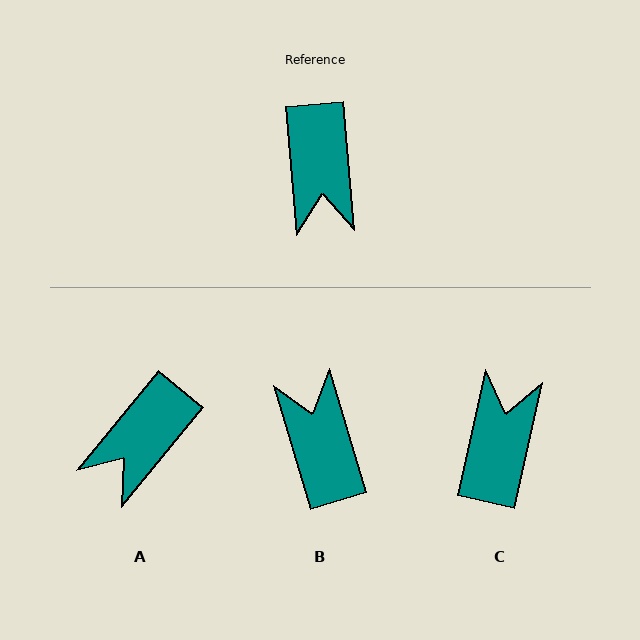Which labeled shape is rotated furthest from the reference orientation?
B, about 168 degrees away.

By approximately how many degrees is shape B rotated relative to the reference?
Approximately 168 degrees clockwise.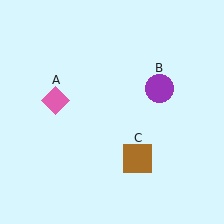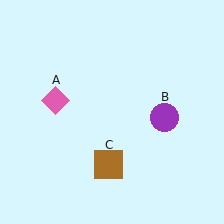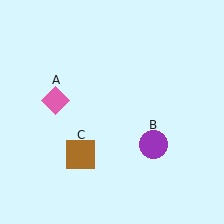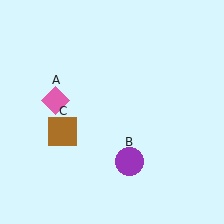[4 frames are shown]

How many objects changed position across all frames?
2 objects changed position: purple circle (object B), brown square (object C).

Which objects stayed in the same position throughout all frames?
Pink diamond (object A) remained stationary.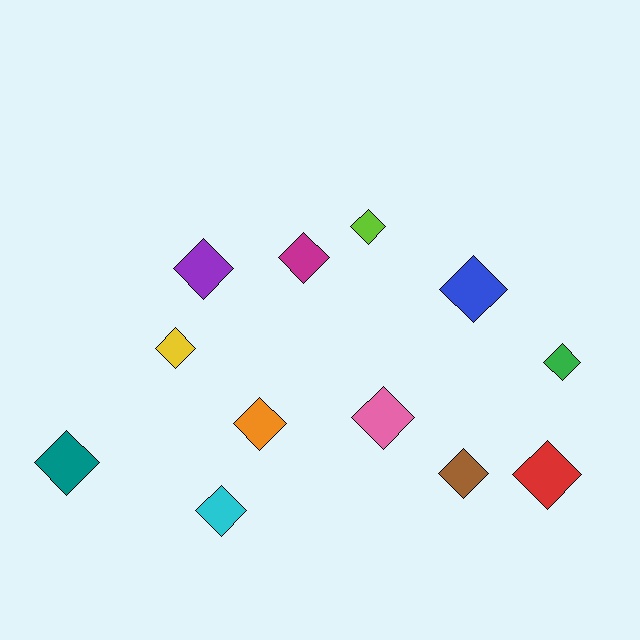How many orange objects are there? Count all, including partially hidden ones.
There is 1 orange object.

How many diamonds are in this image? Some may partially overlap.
There are 12 diamonds.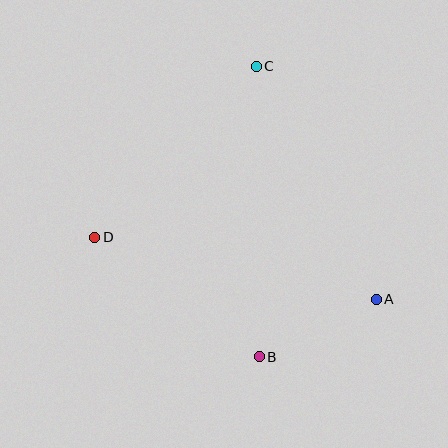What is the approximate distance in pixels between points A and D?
The distance between A and D is approximately 289 pixels.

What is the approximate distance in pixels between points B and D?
The distance between B and D is approximately 204 pixels.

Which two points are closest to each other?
Points A and B are closest to each other.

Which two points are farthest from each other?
Points B and C are farthest from each other.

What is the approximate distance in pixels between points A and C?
The distance between A and C is approximately 262 pixels.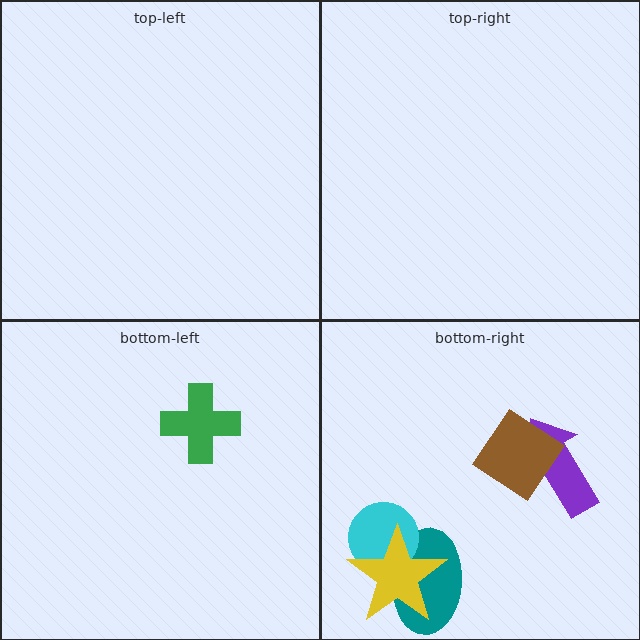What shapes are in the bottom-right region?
The purple arrow, the teal ellipse, the brown diamond, the cyan circle, the yellow star.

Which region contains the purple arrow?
The bottom-right region.